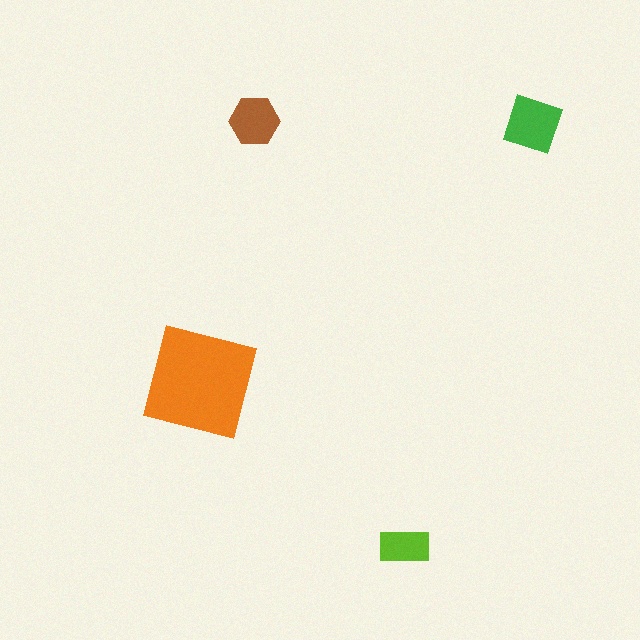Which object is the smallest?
The lime rectangle.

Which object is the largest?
The orange square.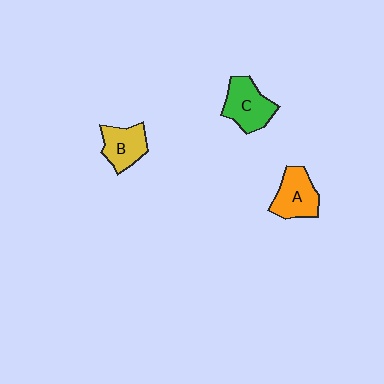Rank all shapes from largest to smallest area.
From largest to smallest: C (green), A (orange), B (yellow).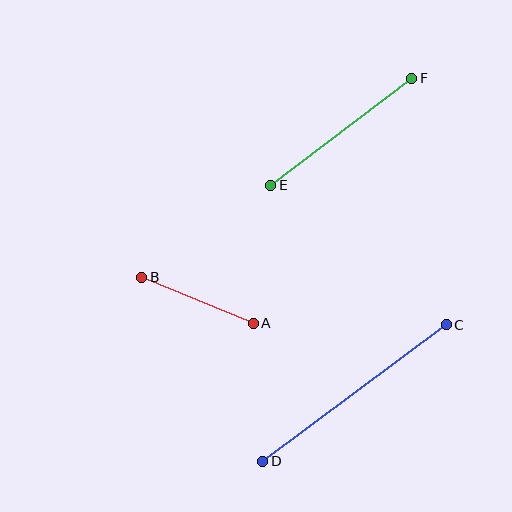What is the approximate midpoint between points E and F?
The midpoint is at approximately (341, 132) pixels.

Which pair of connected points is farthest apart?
Points C and D are farthest apart.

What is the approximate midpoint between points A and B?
The midpoint is at approximately (198, 300) pixels.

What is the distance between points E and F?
The distance is approximately 177 pixels.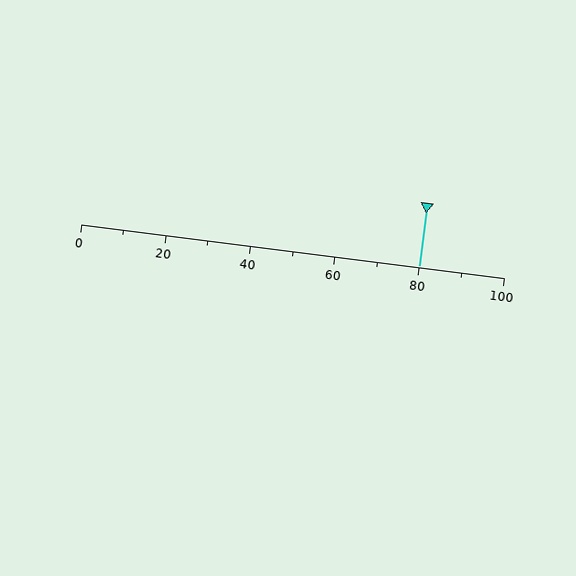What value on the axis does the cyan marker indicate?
The marker indicates approximately 80.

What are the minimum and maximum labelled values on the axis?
The axis runs from 0 to 100.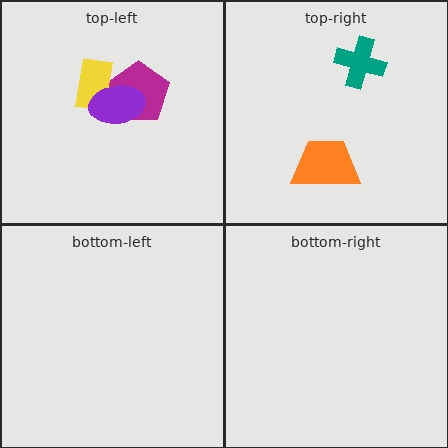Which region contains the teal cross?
The top-right region.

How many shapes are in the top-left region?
3.